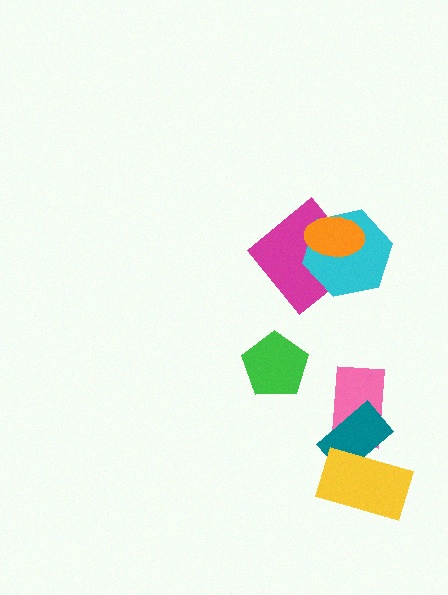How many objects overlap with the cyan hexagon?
2 objects overlap with the cyan hexagon.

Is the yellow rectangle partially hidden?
No, no other shape covers it.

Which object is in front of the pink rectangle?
The teal rectangle is in front of the pink rectangle.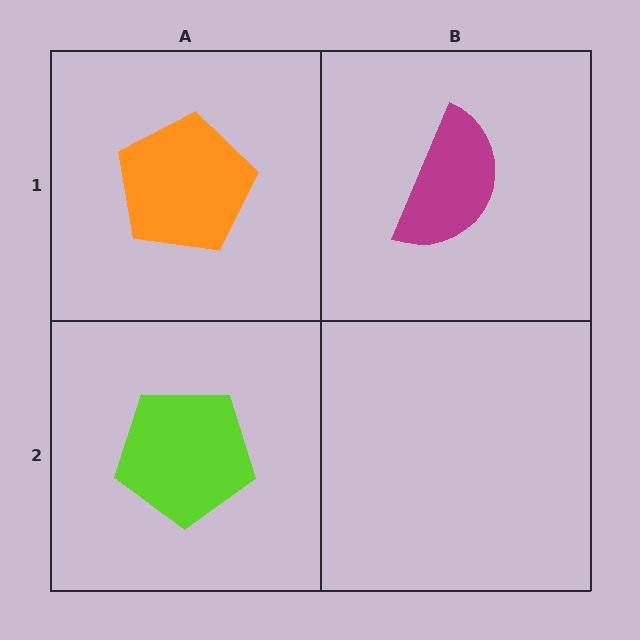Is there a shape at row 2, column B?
No, that cell is empty.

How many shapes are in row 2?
1 shape.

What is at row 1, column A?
An orange pentagon.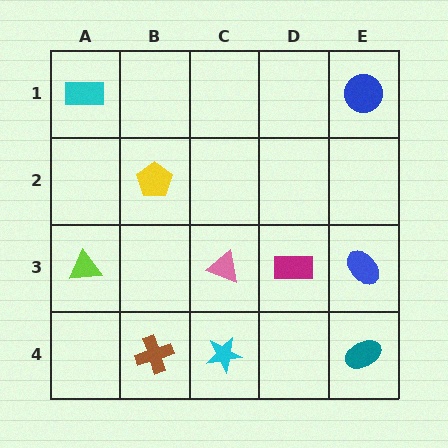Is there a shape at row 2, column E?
No, that cell is empty.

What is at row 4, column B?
A brown cross.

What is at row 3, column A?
A lime triangle.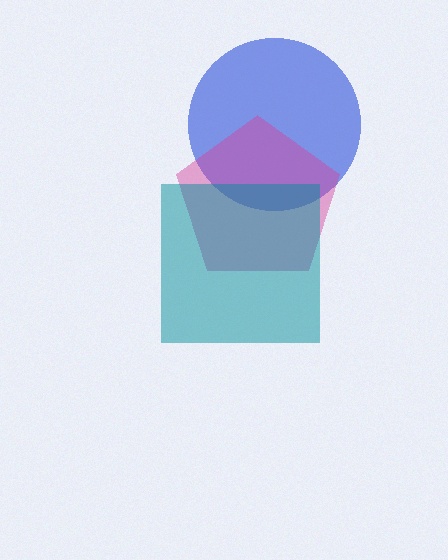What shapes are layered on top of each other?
The layered shapes are: a blue circle, a magenta pentagon, a teal square.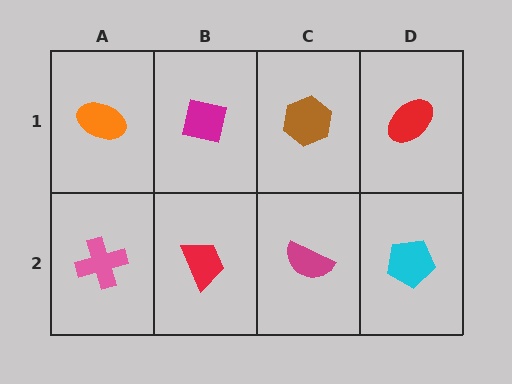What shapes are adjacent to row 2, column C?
A brown hexagon (row 1, column C), a red trapezoid (row 2, column B), a cyan pentagon (row 2, column D).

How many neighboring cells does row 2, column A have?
2.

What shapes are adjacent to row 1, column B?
A red trapezoid (row 2, column B), an orange ellipse (row 1, column A), a brown hexagon (row 1, column C).